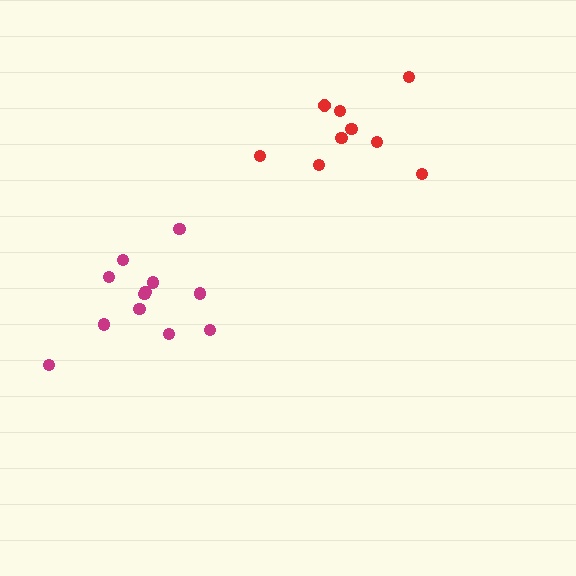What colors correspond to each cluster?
The clusters are colored: magenta, red.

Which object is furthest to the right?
The red cluster is rightmost.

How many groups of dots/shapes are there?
There are 2 groups.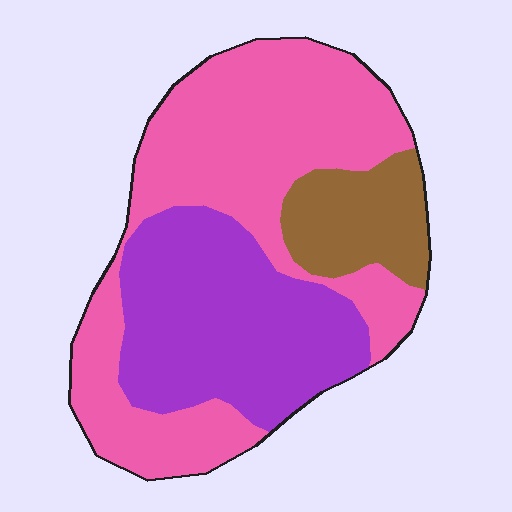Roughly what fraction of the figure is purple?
Purple takes up between a third and a half of the figure.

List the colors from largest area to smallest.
From largest to smallest: pink, purple, brown.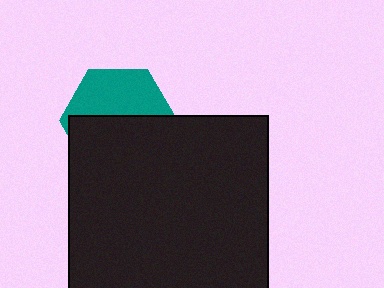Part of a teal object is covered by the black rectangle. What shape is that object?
It is a hexagon.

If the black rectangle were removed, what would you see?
You would see the complete teal hexagon.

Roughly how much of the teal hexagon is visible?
A small part of it is visible (roughly 45%).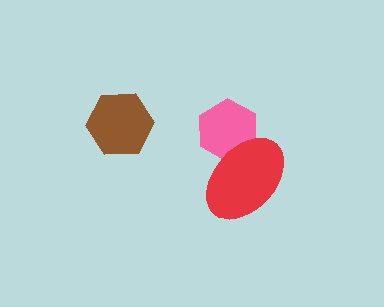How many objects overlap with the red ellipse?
1 object overlaps with the red ellipse.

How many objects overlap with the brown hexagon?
0 objects overlap with the brown hexagon.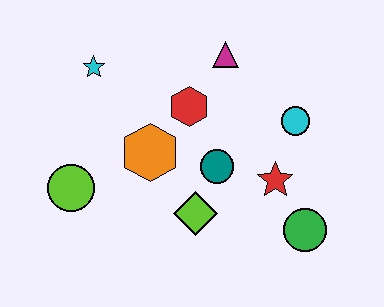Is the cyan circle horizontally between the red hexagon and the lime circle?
No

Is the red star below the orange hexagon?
Yes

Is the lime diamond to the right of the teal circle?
No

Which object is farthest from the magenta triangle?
The lime circle is farthest from the magenta triangle.